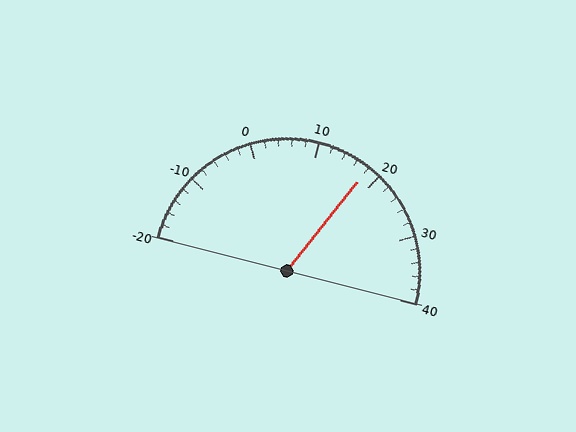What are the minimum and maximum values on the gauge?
The gauge ranges from -20 to 40.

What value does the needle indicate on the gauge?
The needle indicates approximately 18.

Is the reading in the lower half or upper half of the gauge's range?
The reading is in the upper half of the range (-20 to 40).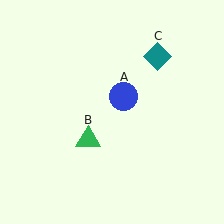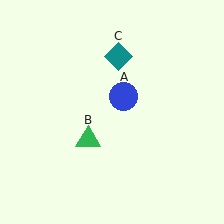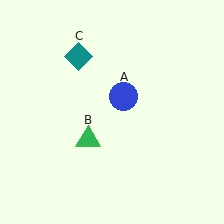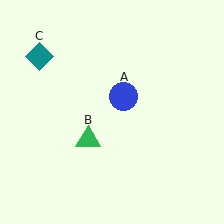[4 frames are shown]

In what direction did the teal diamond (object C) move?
The teal diamond (object C) moved left.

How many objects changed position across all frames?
1 object changed position: teal diamond (object C).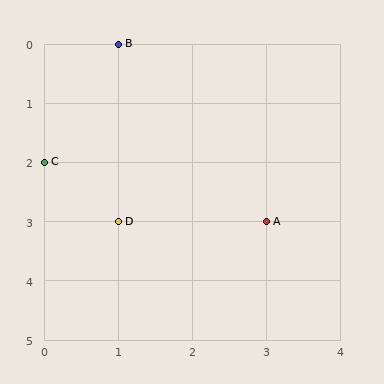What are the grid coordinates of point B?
Point B is at grid coordinates (1, 0).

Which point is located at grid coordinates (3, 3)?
Point A is at (3, 3).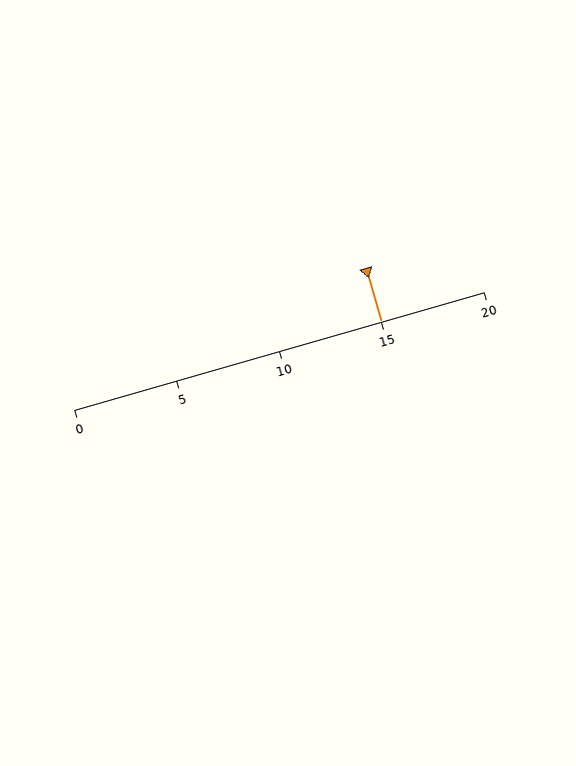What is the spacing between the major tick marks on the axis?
The major ticks are spaced 5 apart.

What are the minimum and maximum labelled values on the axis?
The axis runs from 0 to 20.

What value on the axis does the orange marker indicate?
The marker indicates approximately 15.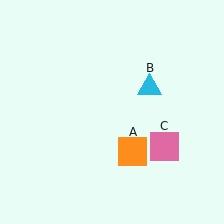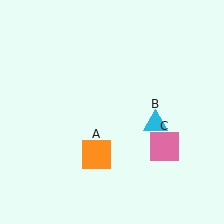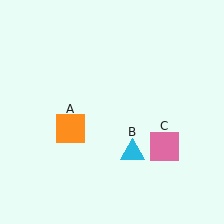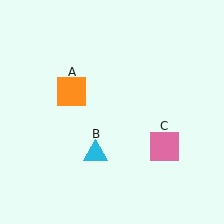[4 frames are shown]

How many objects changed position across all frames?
2 objects changed position: orange square (object A), cyan triangle (object B).